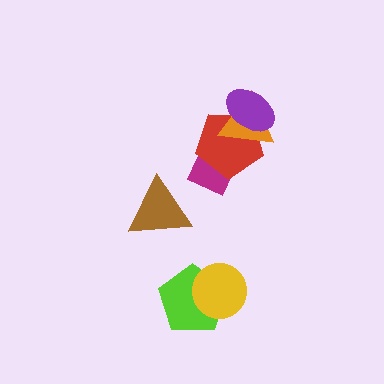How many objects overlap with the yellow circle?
1 object overlaps with the yellow circle.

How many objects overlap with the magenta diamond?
1 object overlaps with the magenta diamond.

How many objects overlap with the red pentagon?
3 objects overlap with the red pentagon.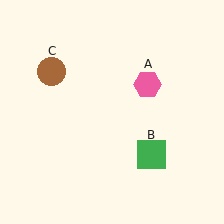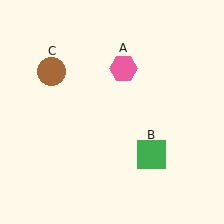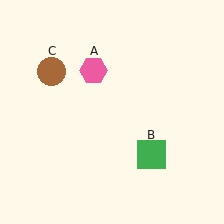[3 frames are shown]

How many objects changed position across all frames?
1 object changed position: pink hexagon (object A).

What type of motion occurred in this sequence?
The pink hexagon (object A) rotated counterclockwise around the center of the scene.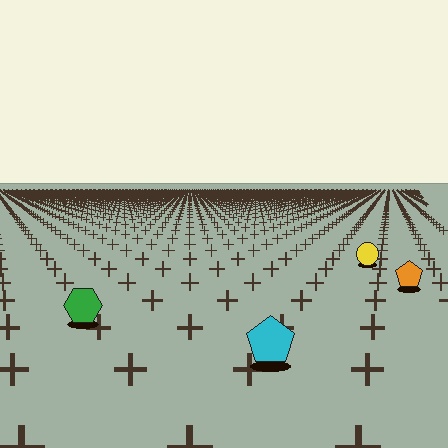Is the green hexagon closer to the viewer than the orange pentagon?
Yes. The green hexagon is closer — you can tell from the texture gradient: the ground texture is coarser near it.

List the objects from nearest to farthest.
From nearest to farthest: the cyan pentagon, the green hexagon, the orange pentagon, the yellow circle.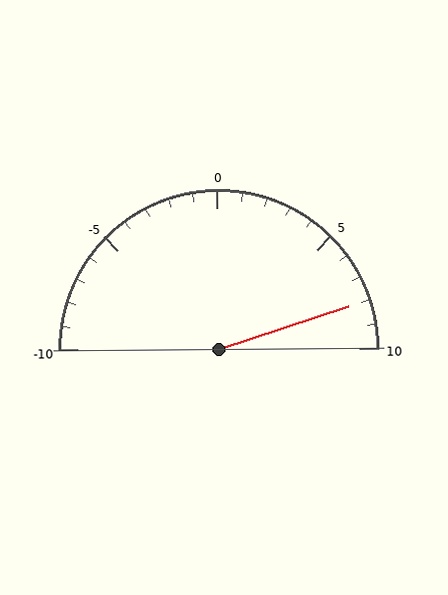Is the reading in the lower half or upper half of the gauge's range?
The reading is in the upper half of the range (-10 to 10).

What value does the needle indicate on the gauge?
The needle indicates approximately 8.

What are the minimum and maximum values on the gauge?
The gauge ranges from -10 to 10.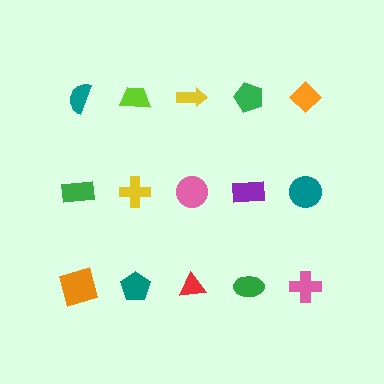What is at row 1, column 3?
A yellow arrow.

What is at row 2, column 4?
A purple rectangle.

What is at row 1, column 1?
A teal semicircle.